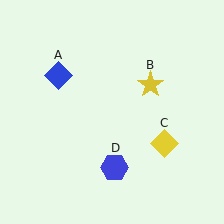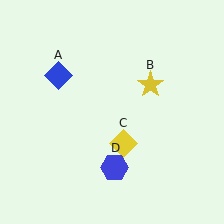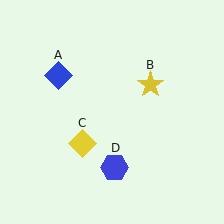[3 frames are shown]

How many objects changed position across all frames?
1 object changed position: yellow diamond (object C).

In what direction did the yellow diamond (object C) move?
The yellow diamond (object C) moved left.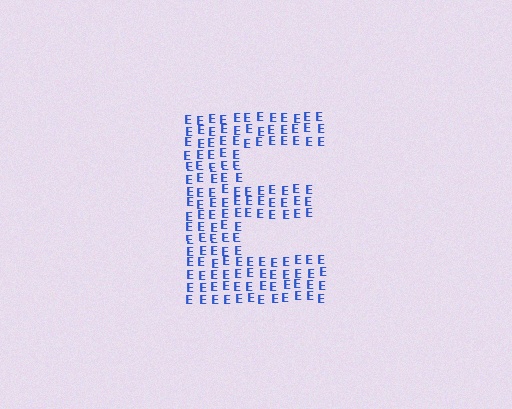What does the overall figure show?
The overall figure shows the letter E.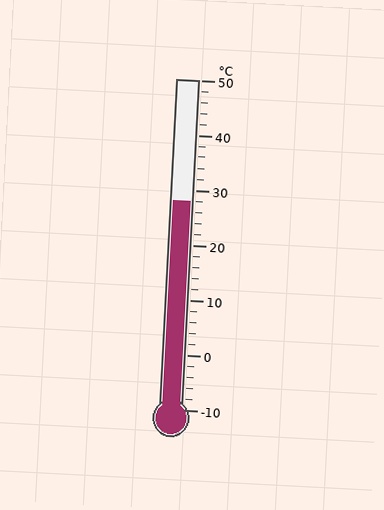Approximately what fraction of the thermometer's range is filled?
The thermometer is filled to approximately 65% of its range.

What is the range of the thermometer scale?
The thermometer scale ranges from -10°C to 50°C.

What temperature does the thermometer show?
The thermometer shows approximately 28°C.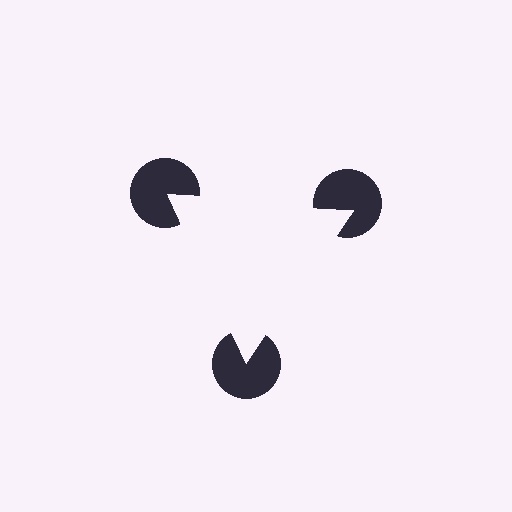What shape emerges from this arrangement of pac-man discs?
An illusory triangle — its edges are inferred from the aligned wedge cuts in the pac-man discs, not physically drawn.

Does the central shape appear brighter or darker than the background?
It typically appears slightly brighter than the background, even though no actual brightness change is drawn.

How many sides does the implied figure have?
3 sides.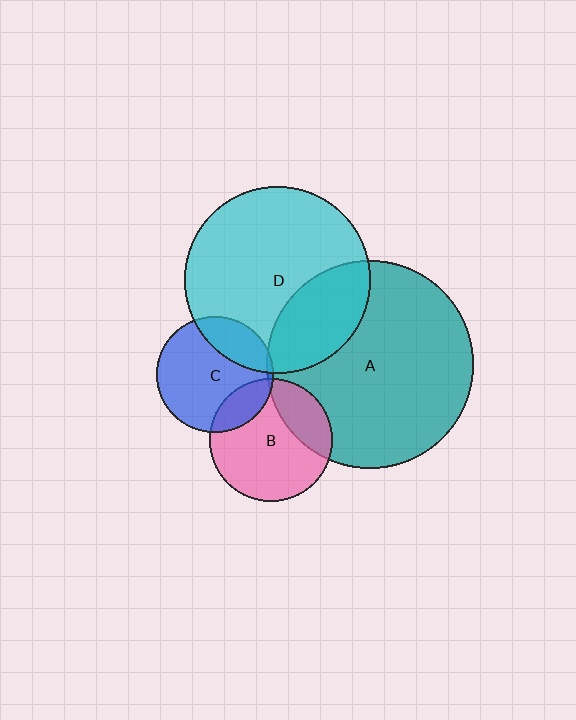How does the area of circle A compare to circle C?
Approximately 3.2 times.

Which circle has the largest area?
Circle A (teal).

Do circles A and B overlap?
Yes.